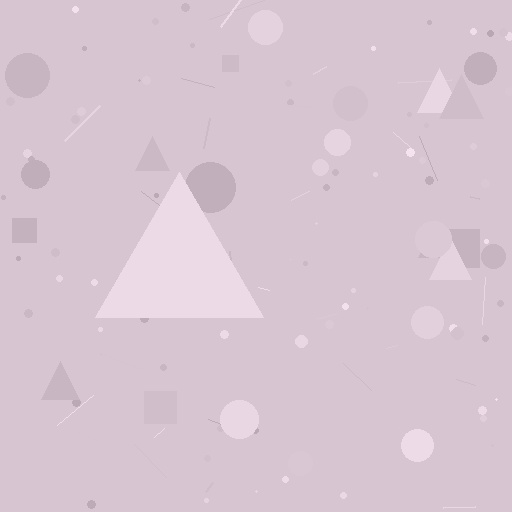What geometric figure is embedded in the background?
A triangle is embedded in the background.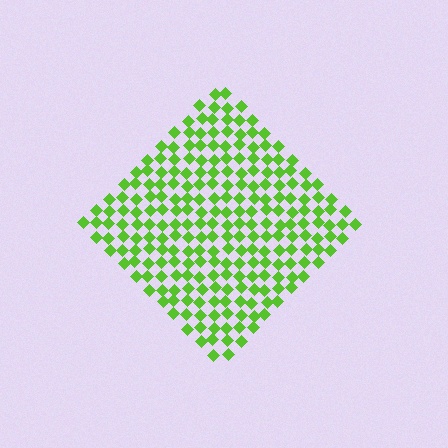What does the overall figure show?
The overall figure shows a diamond.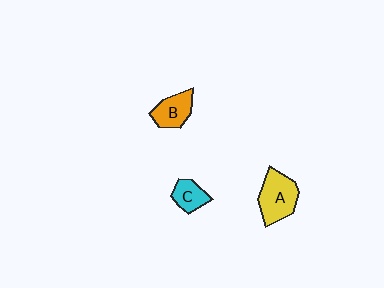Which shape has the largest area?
Shape A (yellow).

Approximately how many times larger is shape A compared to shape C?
Approximately 1.8 times.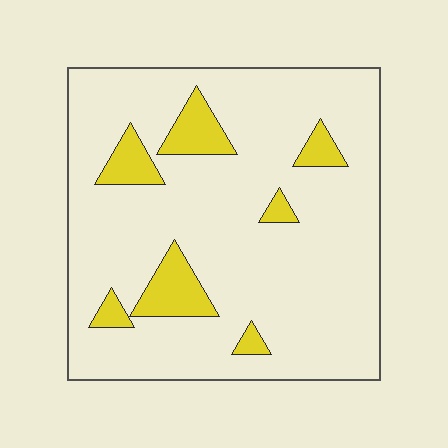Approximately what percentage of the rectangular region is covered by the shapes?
Approximately 15%.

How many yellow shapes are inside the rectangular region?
7.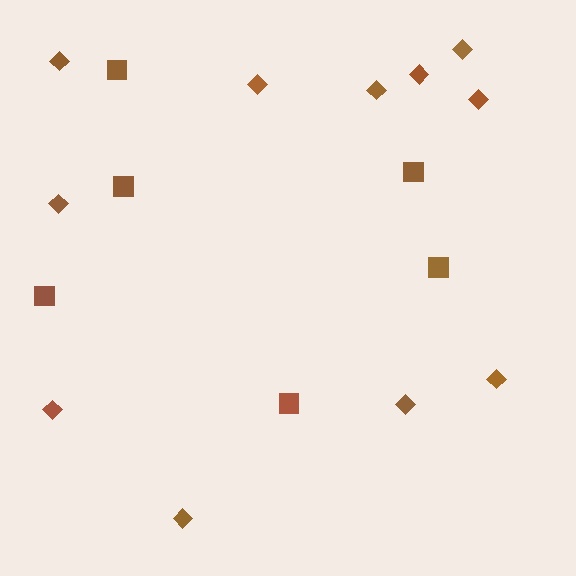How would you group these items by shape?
There are 2 groups: one group of diamonds (11) and one group of squares (6).